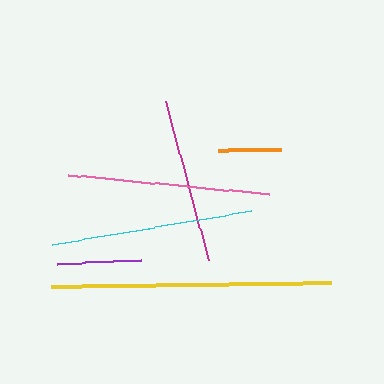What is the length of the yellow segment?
The yellow segment is approximately 279 pixels long.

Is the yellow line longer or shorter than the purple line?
The yellow line is longer than the purple line.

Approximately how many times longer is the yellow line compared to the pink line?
The yellow line is approximately 1.4 times the length of the pink line.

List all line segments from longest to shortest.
From longest to shortest: yellow, pink, cyan, magenta, purple, orange.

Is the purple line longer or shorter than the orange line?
The purple line is longer than the orange line.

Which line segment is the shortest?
The orange line is the shortest at approximately 63 pixels.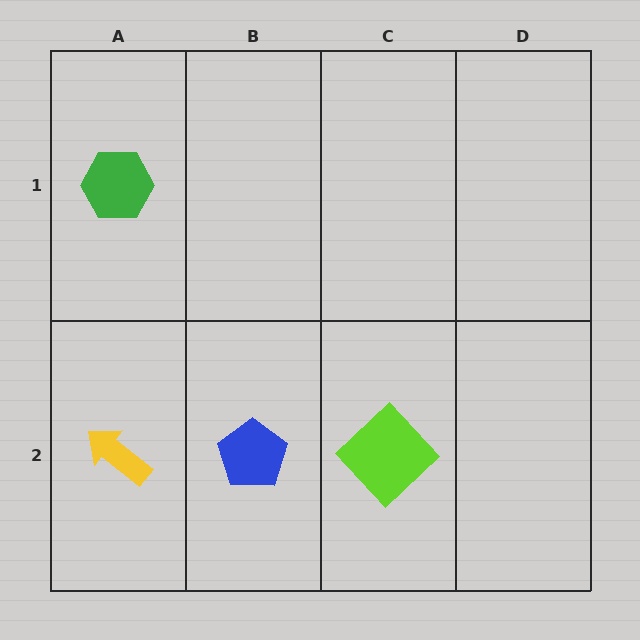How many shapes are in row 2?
3 shapes.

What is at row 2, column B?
A blue pentagon.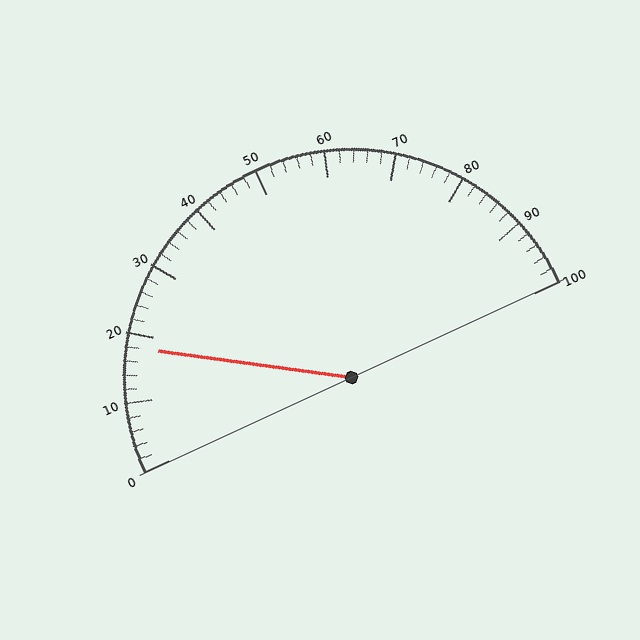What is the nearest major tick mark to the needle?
The nearest major tick mark is 20.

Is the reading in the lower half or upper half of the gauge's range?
The reading is in the lower half of the range (0 to 100).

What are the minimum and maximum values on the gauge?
The gauge ranges from 0 to 100.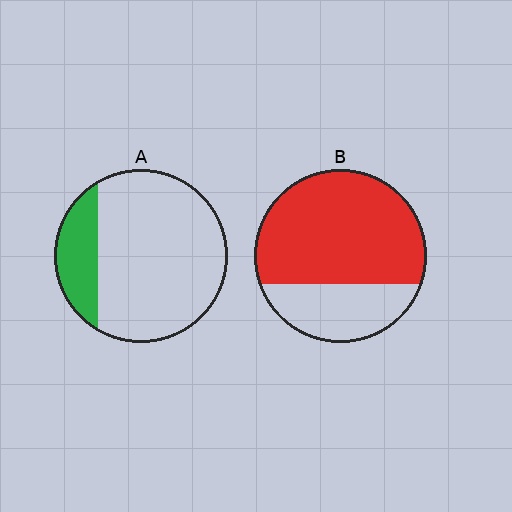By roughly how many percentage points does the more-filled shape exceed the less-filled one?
By roughly 50 percentage points (B over A).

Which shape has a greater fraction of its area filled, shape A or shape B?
Shape B.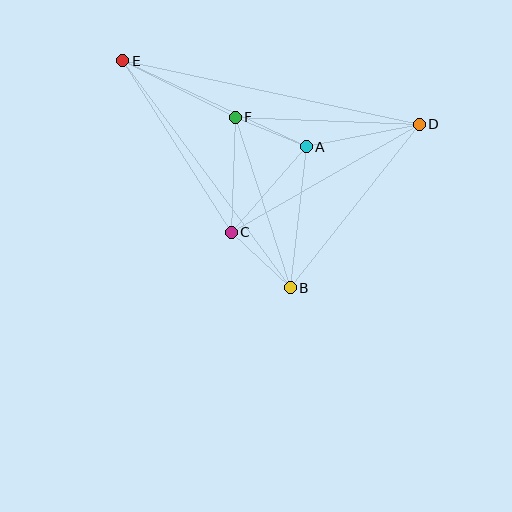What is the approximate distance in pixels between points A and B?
The distance between A and B is approximately 141 pixels.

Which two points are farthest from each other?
Points D and E are farthest from each other.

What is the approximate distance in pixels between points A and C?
The distance between A and C is approximately 114 pixels.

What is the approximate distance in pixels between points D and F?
The distance between D and F is approximately 184 pixels.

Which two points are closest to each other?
Points A and F are closest to each other.